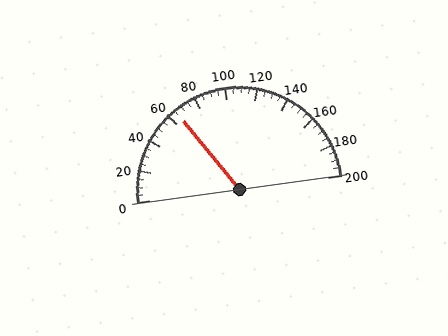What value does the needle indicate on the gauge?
The needle indicates approximately 65.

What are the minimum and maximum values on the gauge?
The gauge ranges from 0 to 200.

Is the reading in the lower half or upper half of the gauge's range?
The reading is in the lower half of the range (0 to 200).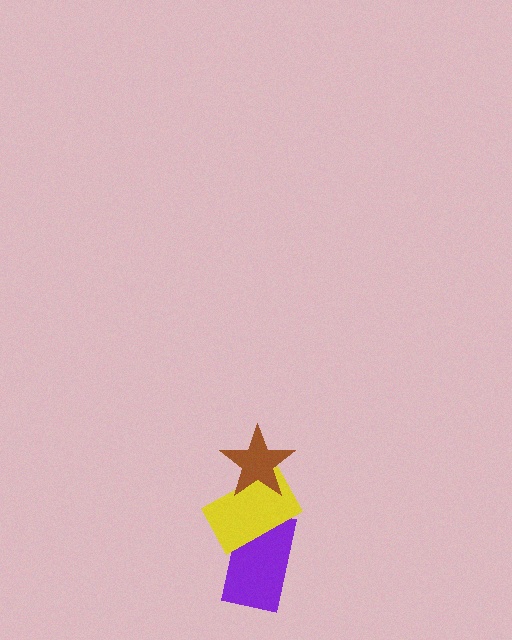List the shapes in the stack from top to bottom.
From top to bottom: the brown star, the yellow rectangle, the purple rectangle.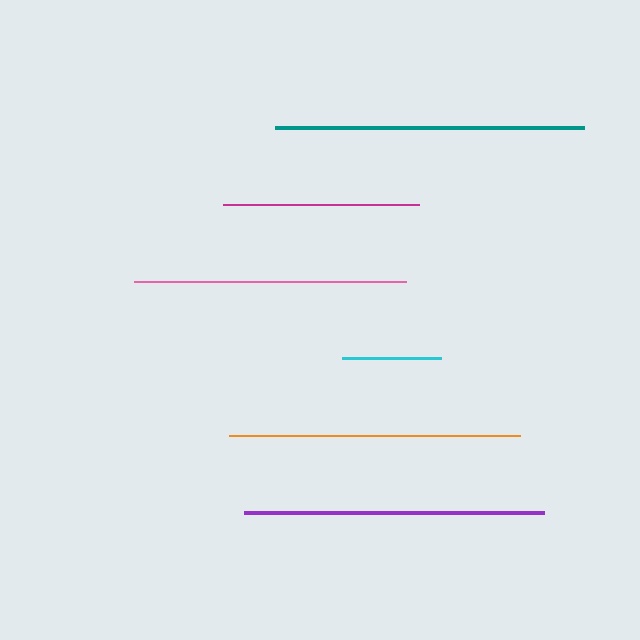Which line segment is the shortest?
The cyan line is the shortest at approximately 99 pixels.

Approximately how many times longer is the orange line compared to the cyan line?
The orange line is approximately 2.9 times the length of the cyan line.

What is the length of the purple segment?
The purple segment is approximately 300 pixels long.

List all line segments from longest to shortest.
From longest to shortest: teal, purple, orange, pink, magenta, cyan.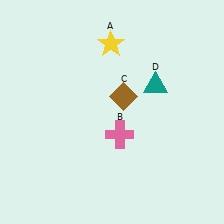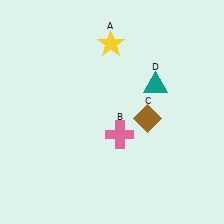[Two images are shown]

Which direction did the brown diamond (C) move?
The brown diamond (C) moved right.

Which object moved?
The brown diamond (C) moved right.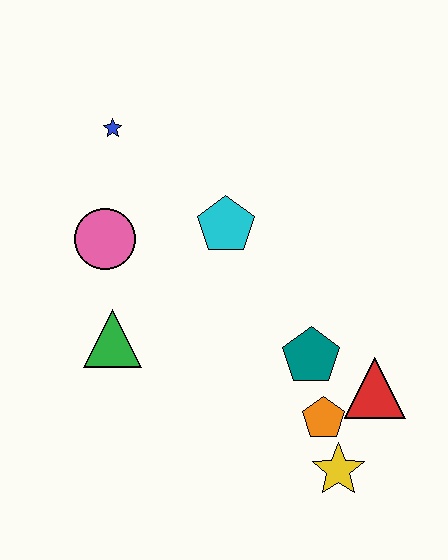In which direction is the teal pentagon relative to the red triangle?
The teal pentagon is to the left of the red triangle.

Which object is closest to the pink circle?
The green triangle is closest to the pink circle.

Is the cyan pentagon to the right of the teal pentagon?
No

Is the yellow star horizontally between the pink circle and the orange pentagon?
No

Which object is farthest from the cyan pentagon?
The yellow star is farthest from the cyan pentagon.